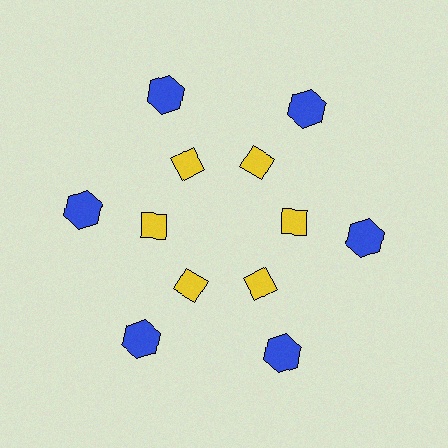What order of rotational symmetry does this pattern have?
This pattern has 6-fold rotational symmetry.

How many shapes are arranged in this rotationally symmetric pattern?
There are 12 shapes, arranged in 6 groups of 2.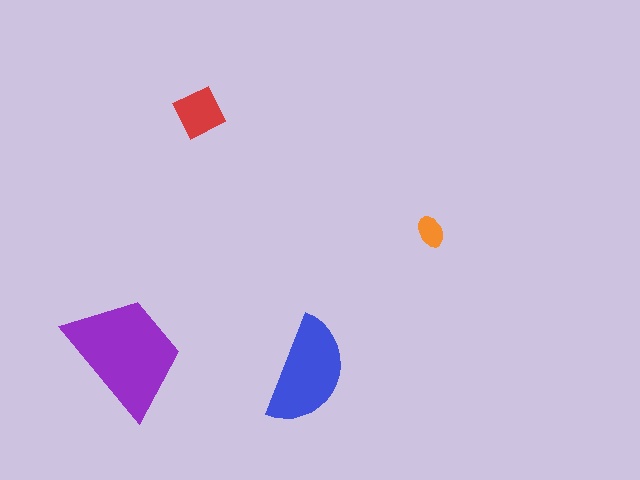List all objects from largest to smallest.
The purple trapezoid, the blue semicircle, the red diamond, the orange ellipse.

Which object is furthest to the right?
The orange ellipse is rightmost.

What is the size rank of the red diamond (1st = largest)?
3rd.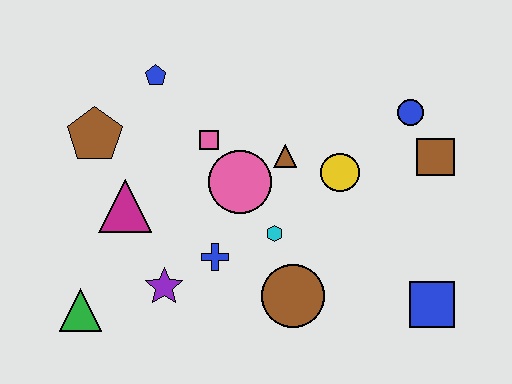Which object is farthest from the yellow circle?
The green triangle is farthest from the yellow circle.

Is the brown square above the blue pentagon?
No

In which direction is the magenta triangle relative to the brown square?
The magenta triangle is to the left of the brown square.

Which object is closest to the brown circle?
The cyan hexagon is closest to the brown circle.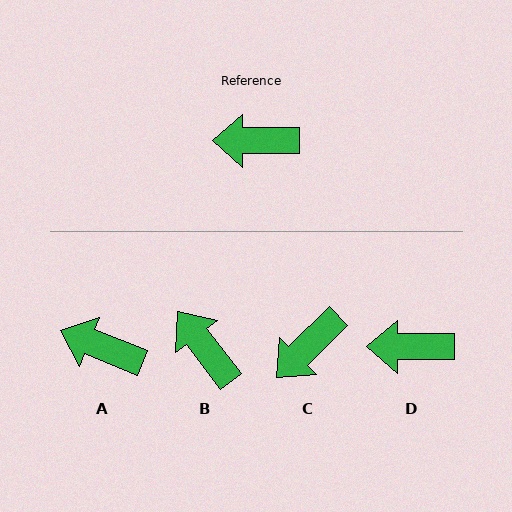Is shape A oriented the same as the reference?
No, it is off by about 22 degrees.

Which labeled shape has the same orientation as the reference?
D.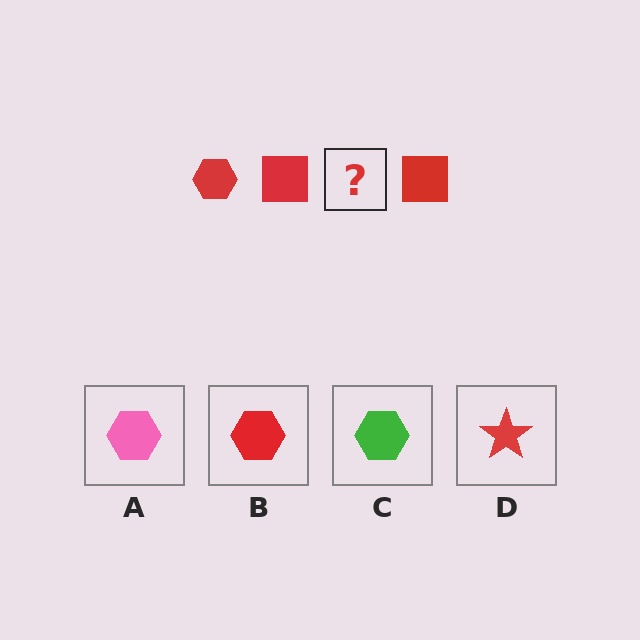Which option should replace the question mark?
Option B.